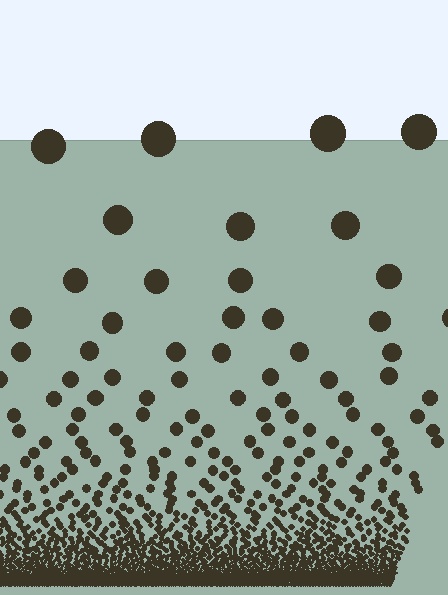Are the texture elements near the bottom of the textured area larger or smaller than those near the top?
Smaller. The gradient is inverted — elements near the bottom are smaller and denser.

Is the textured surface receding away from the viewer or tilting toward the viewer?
The surface appears to tilt toward the viewer. Texture elements get larger and sparser toward the top.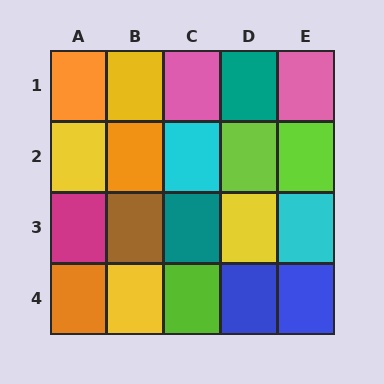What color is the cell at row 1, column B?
Yellow.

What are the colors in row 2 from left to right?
Yellow, orange, cyan, lime, lime.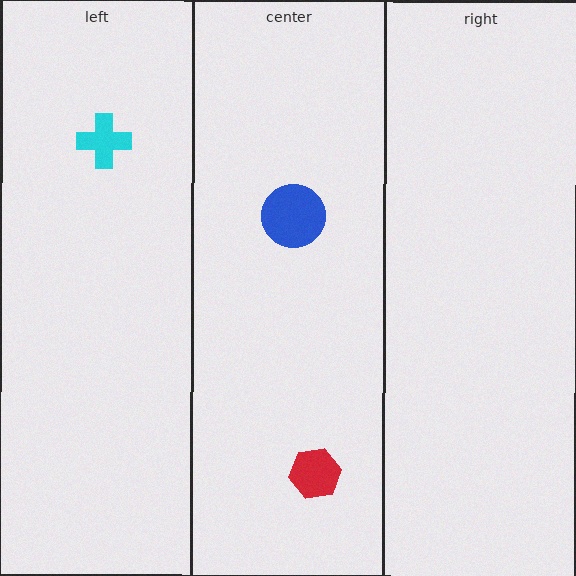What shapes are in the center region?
The blue circle, the red hexagon.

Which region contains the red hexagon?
The center region.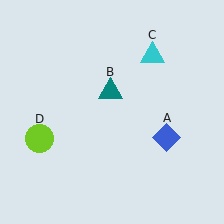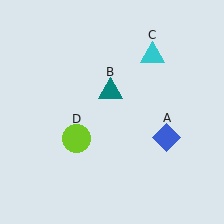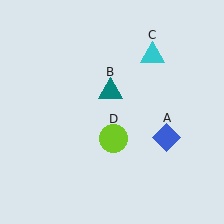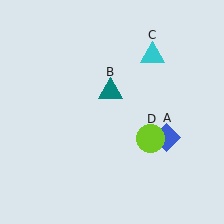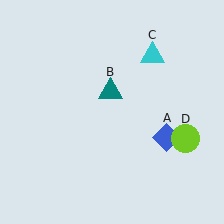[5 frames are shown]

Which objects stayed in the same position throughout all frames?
Blue diamond (object A) and teal triangle (object B) and cyan triangle (object C) remained stationary.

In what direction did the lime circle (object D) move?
The lime circle (object D) moved right.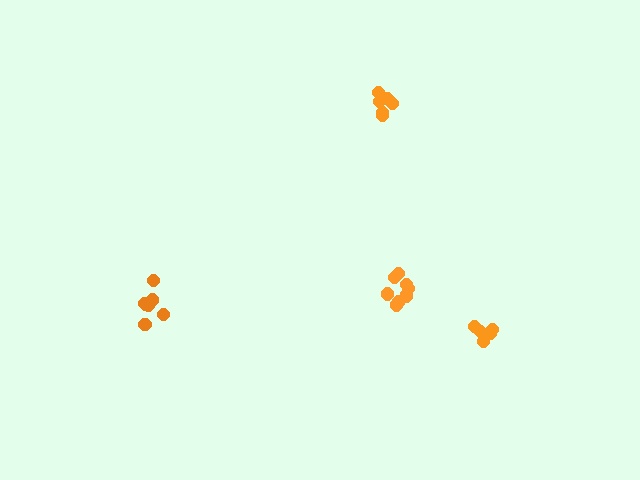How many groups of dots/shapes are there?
There are 4 groups.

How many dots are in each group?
Group 1: 7 dots, Group 2: 6 dots, Group 3: 9 dots, Group 4: 6 dots (28 total).